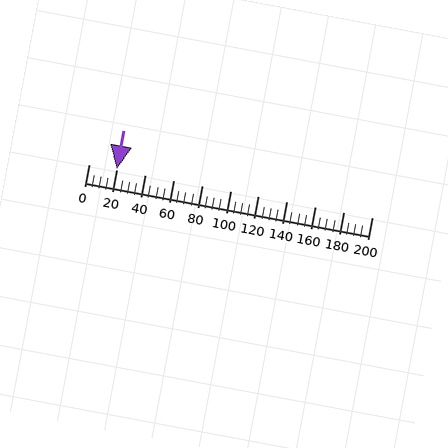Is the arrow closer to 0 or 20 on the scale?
The arrow is closer to 20.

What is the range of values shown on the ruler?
The ruler shows values from 0 to 200.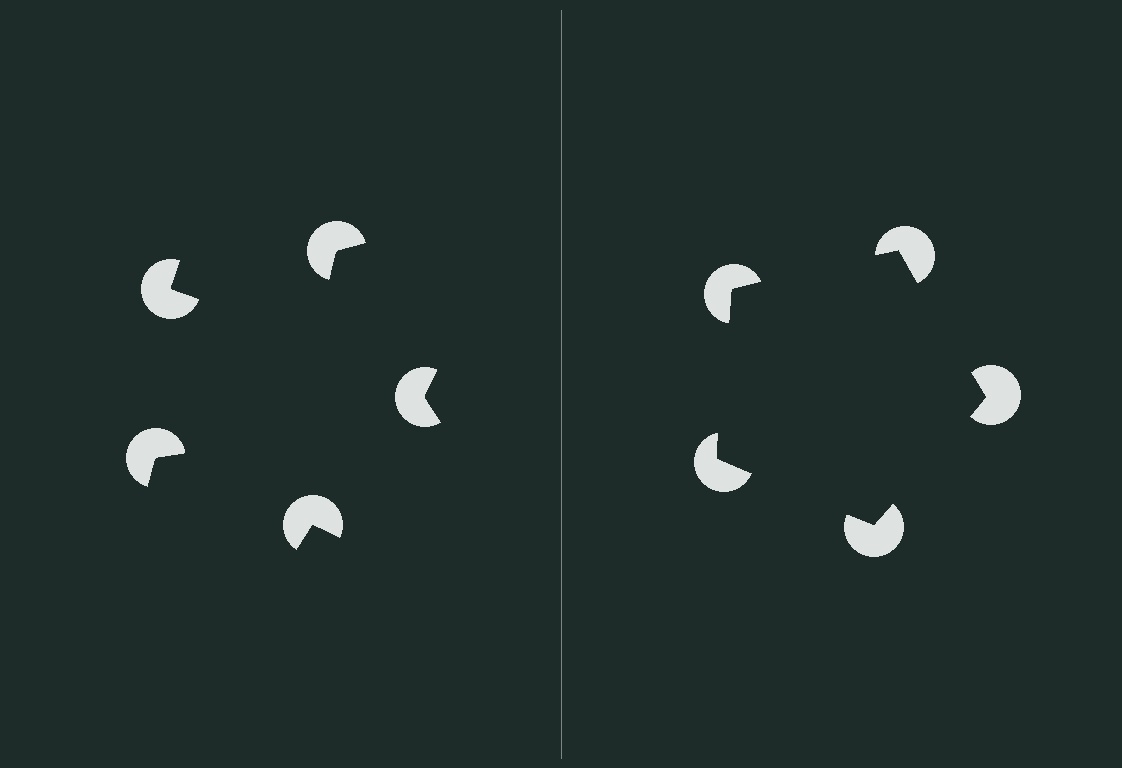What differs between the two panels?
The pac-man discs are positioned identically on both sides; only the wedge orientations differ. On the right they align to a pentagon; on the left they are misaligned.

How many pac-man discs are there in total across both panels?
10 — 5 on each side.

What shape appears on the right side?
An illusory pentagon.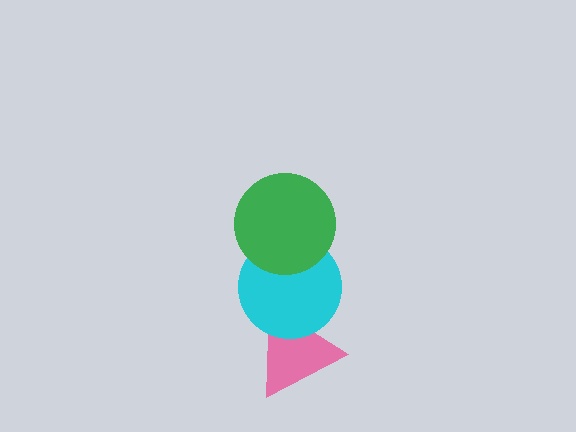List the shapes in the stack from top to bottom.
From top to bottom: the green circle, the cyan circle, the pink triangle.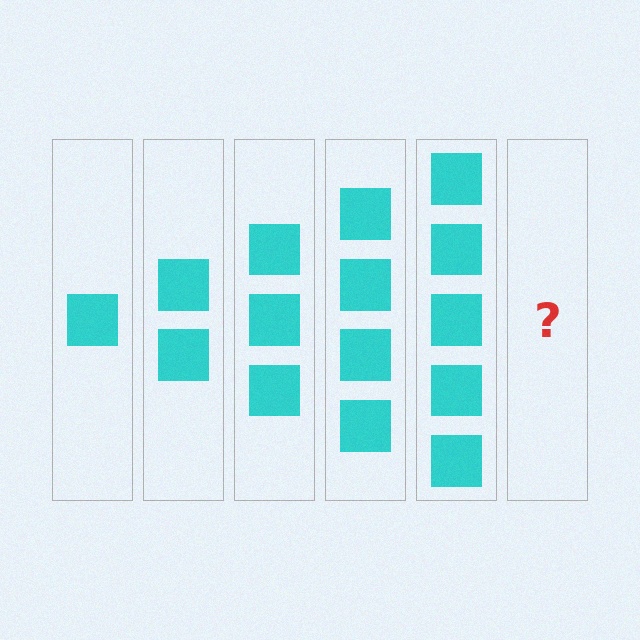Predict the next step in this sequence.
The next step is 6 squares.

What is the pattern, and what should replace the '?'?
The pattern is that each step adds one more square. The '?' should be 6 squares.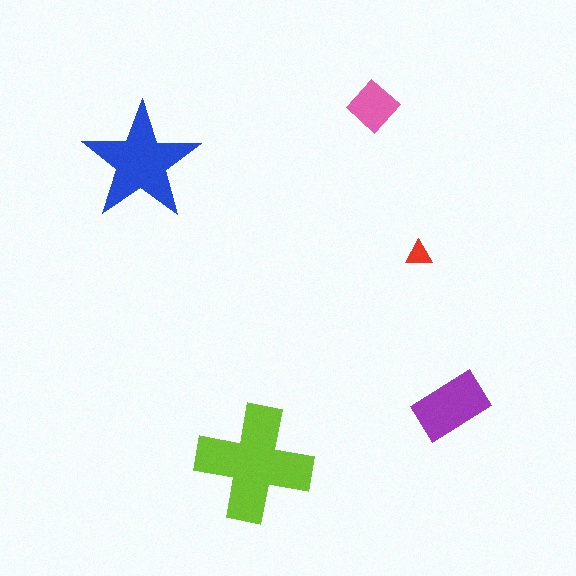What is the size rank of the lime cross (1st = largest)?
1st.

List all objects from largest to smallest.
The lime cross, the blue star, the purple rectangle, the pink diamond, the red triangle.